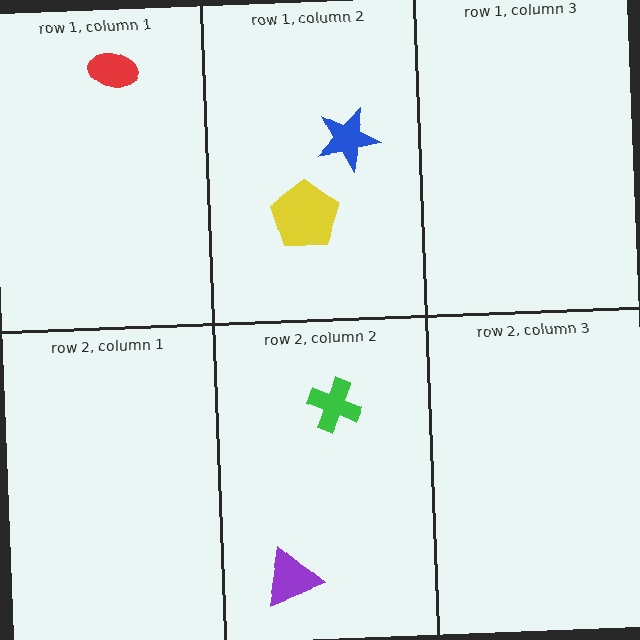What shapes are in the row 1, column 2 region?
The yellow pentagon, the blue star.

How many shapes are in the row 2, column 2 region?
2.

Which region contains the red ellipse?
The row 1, column 1 region.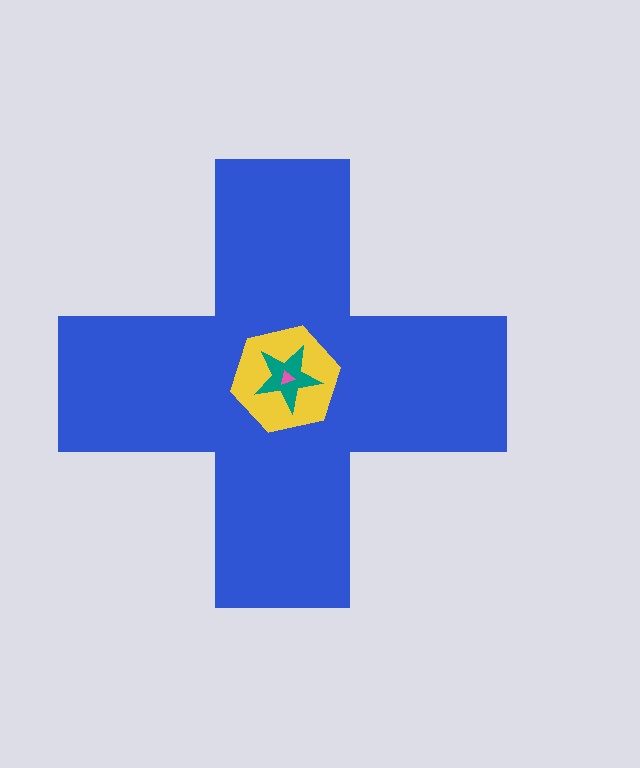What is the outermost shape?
The blue cross.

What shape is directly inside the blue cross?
The yellow hexagon.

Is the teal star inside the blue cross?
Yes.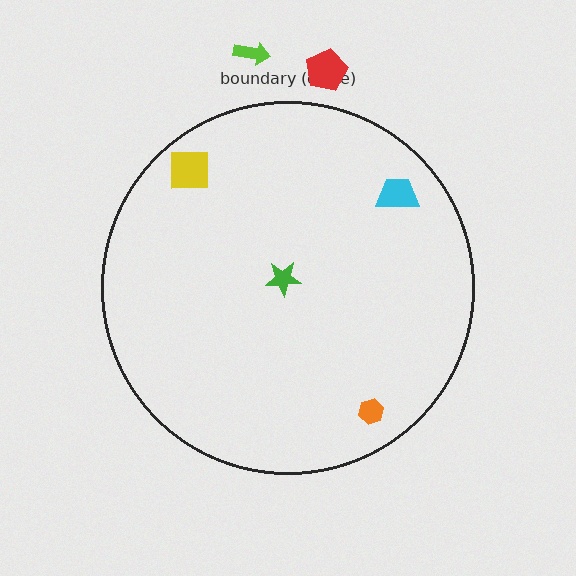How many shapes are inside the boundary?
4 inside, 2 outside.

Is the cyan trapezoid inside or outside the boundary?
Inside.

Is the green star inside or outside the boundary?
Inside.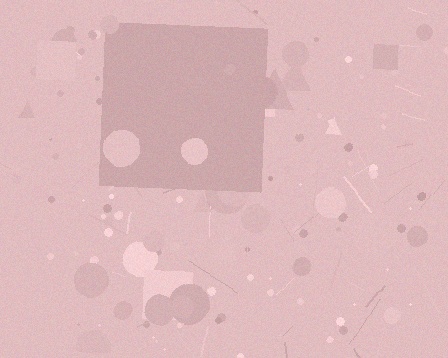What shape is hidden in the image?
A square is hidden in the image.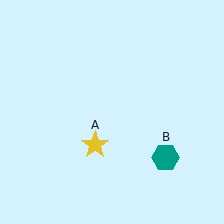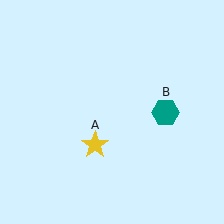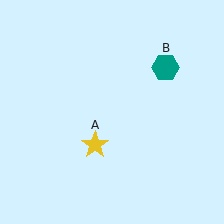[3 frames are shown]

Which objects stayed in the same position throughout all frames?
Yellow star (object A) remained stationary.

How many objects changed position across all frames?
1 object changed position: teal hexagon (object B).